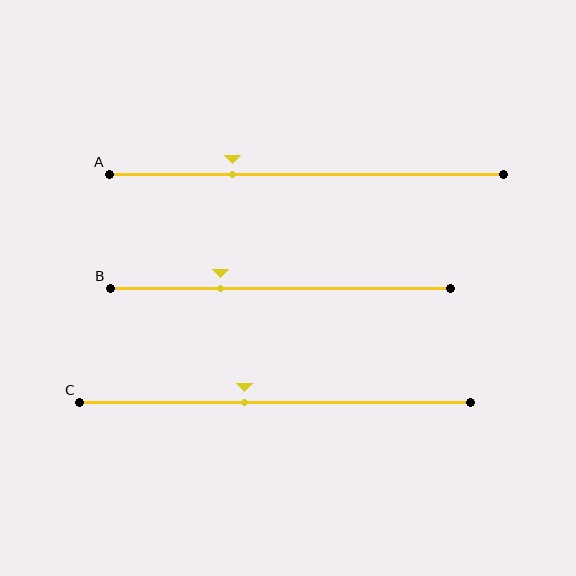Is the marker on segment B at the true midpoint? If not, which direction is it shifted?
No, the marker on segment B is shifted to the left by about 18% of the segment length.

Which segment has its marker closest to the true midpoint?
Segment C has its marker closest to the true midpoint.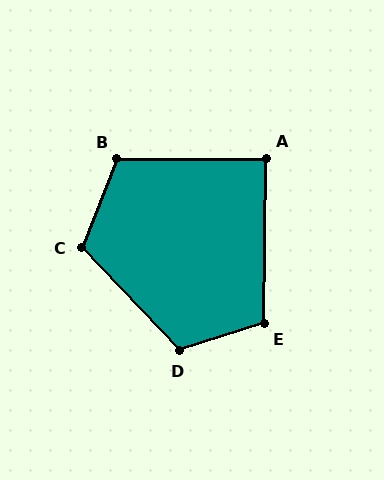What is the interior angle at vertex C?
Approximately 115 degrees (obtuse).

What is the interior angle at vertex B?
Approximately 112 degrees (obtuse).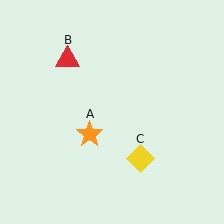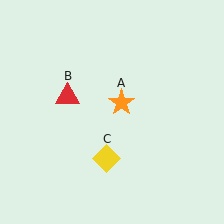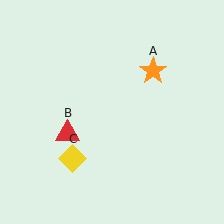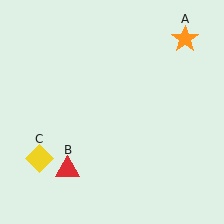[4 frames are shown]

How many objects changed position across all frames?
3 objects changed position: orange star (object A), red triangle (object B), yellow diamond (object C).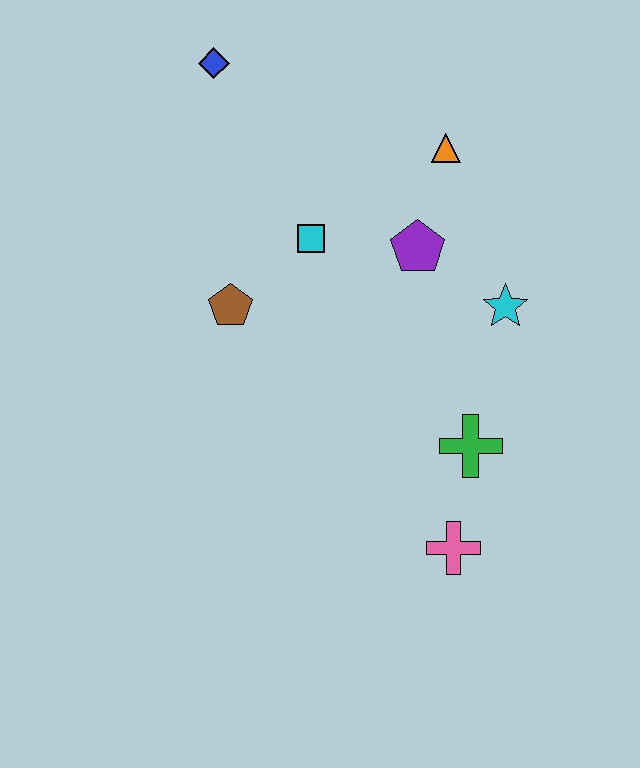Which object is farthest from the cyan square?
The pink cross is farthest from the cyan square.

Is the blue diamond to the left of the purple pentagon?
Yes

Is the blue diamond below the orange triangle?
No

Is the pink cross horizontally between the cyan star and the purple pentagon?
Yes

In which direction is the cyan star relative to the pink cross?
The cyan star is above the pink cross.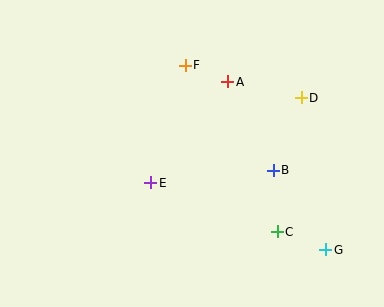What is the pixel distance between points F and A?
The distance between F and A is 46 pixels.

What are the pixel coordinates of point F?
Point F is at (185, 65).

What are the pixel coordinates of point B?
Point B is at (273, 170).